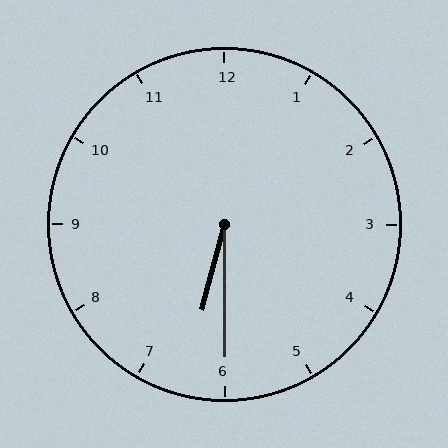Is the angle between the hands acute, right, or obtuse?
It is acute.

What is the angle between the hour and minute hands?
Approximately 15 degrees.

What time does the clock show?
6:30.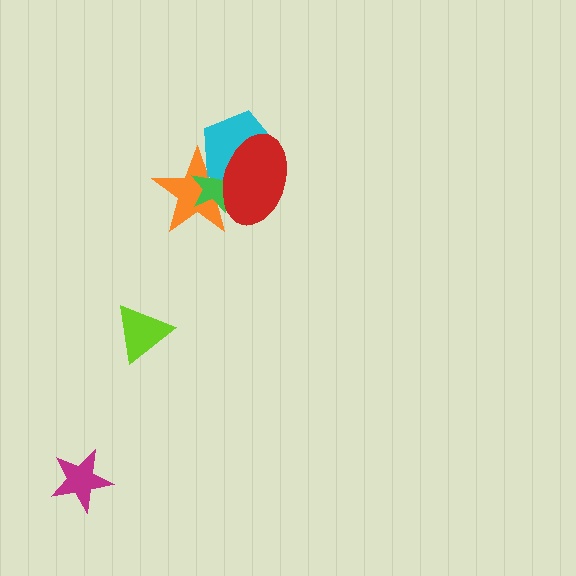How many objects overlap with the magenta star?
0 objects overlap with the magenta star.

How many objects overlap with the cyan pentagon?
3 objects overlap with the cyan pentagon.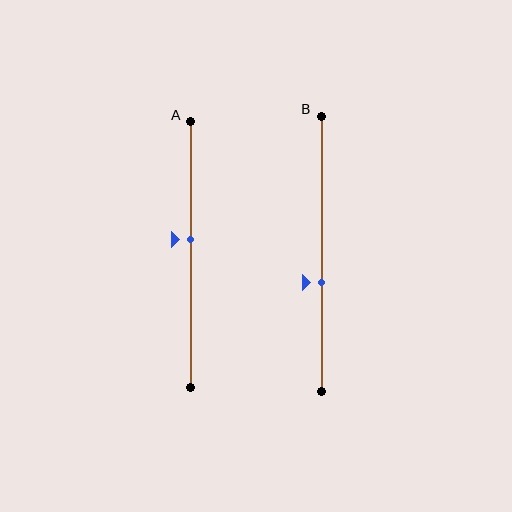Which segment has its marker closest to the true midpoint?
Segment A has its marker closest to the true midpoint.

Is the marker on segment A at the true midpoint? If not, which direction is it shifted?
No, the marker on segment A is shifted upward by about 6% of the segment length.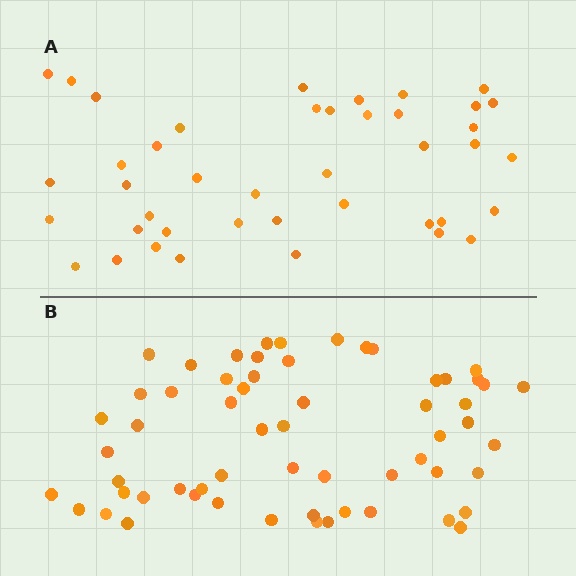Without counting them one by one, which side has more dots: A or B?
Region B (the bottom region) has more dots.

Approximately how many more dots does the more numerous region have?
Region B has approximately 20 more dots than region A.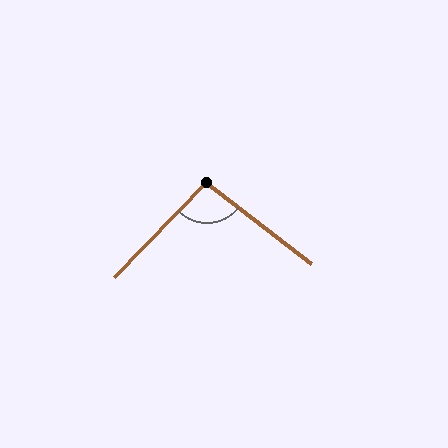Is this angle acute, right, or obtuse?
It is obtuse.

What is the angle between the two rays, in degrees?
Approximately 97 degrees.